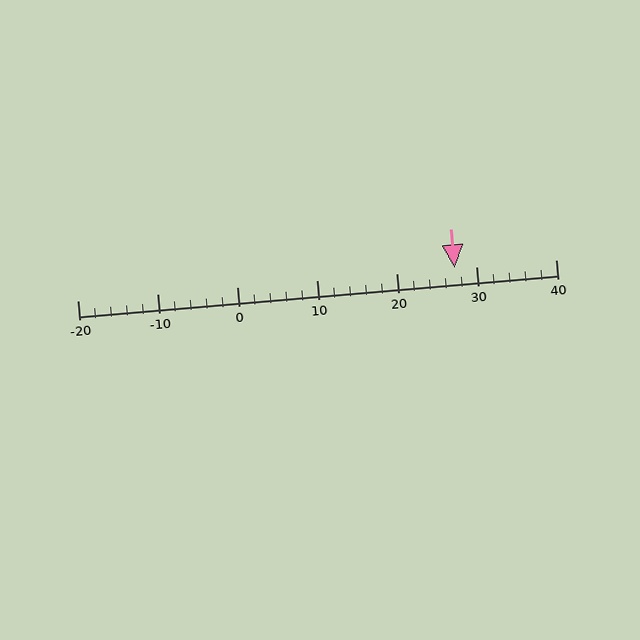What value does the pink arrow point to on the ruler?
The pink arrow points to approximately 27.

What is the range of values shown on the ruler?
The ruler shows values from -20 to 40.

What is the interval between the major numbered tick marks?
The major tick marks are spaced 10 units apart.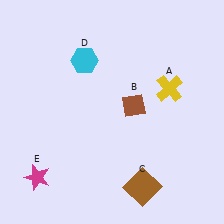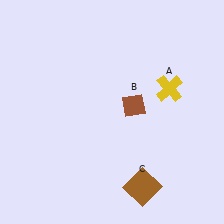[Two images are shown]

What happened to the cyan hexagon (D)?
The cyan hexagon (D) was removed in Image 2. It was in the top-left area of Image 1.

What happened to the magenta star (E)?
The magenta star (E) was removed in Image 2. It was in the bottom-left area of Image 1.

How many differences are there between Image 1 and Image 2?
There are 2 differences between the two images.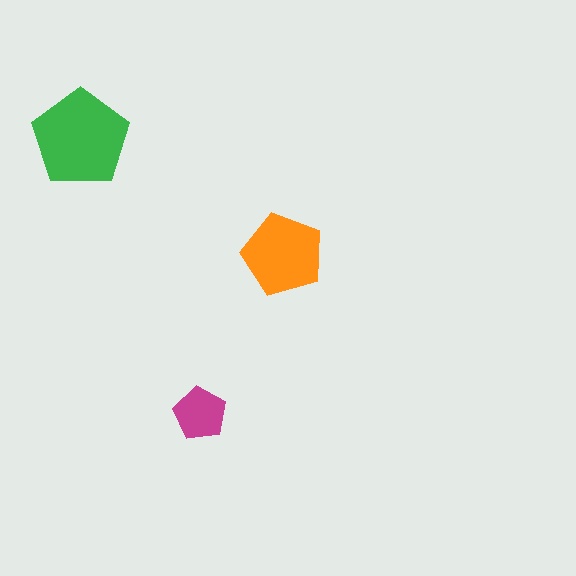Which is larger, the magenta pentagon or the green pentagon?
The green one.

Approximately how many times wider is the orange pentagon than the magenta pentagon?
About 1.5 times wider.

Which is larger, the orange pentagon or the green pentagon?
The green one.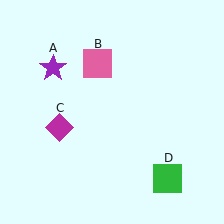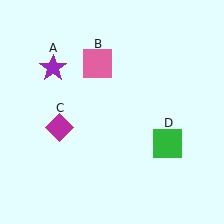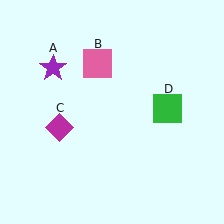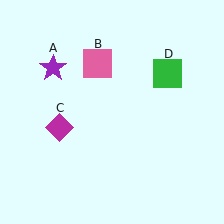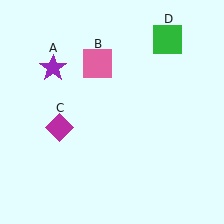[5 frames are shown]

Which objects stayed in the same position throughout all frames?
Purple star (object A) and pink square (object B) and magenta diamond (object C) remained stationary.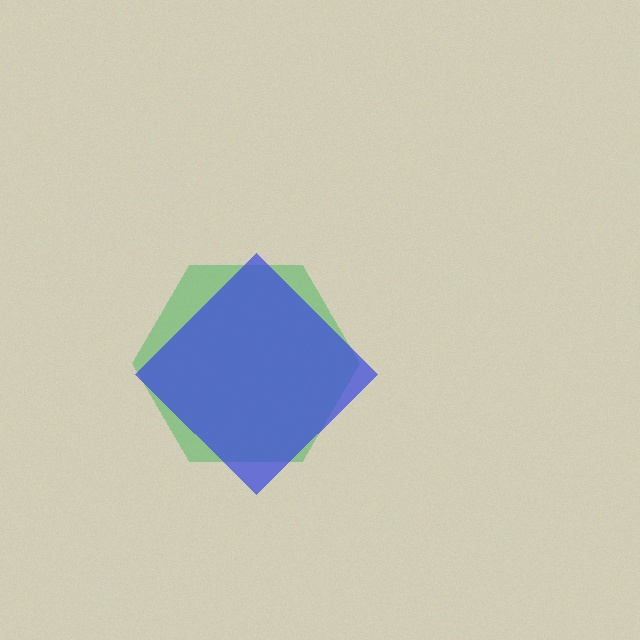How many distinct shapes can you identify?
There are 2 distinct shapes: a green hexagon, a blue diamond.